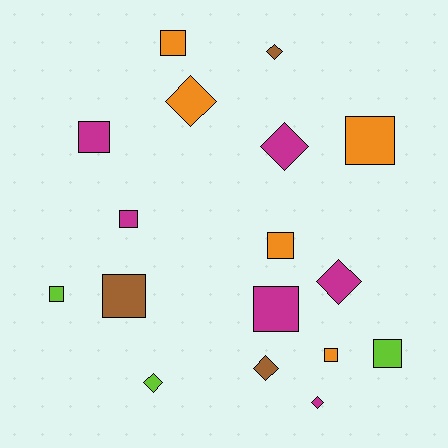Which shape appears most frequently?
Square, with 10 objects.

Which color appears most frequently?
Magenta, with 6 objects.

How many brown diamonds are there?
There are 2 brown diamonds.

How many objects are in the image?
There are 17 objects.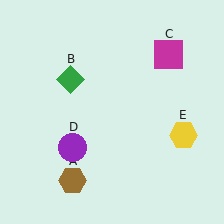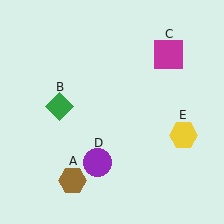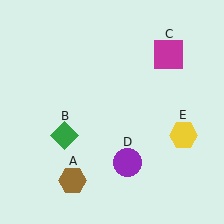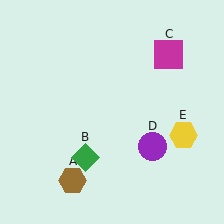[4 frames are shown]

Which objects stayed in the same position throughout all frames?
Brown hexagon (object A) and magenta square (object C) and yellow hexagon (object E) remained stationary.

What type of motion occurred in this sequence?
The green diamond (object B), purple circle (object D) rotated counterclockwise around the center of the scene.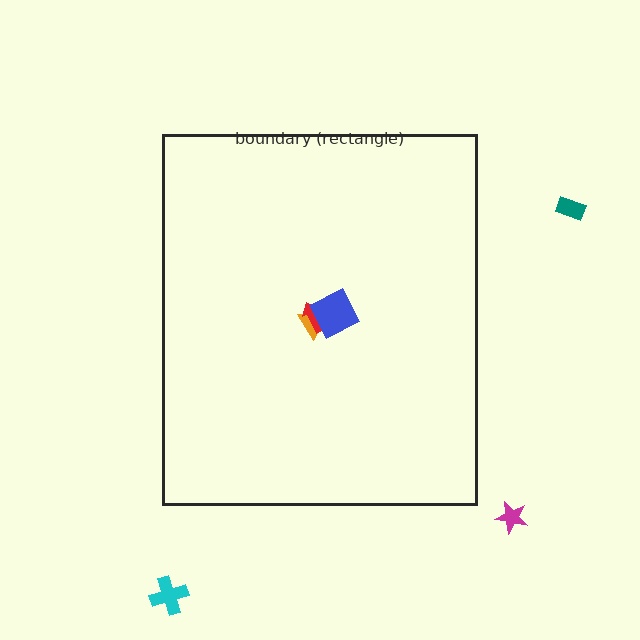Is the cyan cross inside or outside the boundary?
Outside.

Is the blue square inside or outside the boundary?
Inside.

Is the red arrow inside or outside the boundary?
Inside.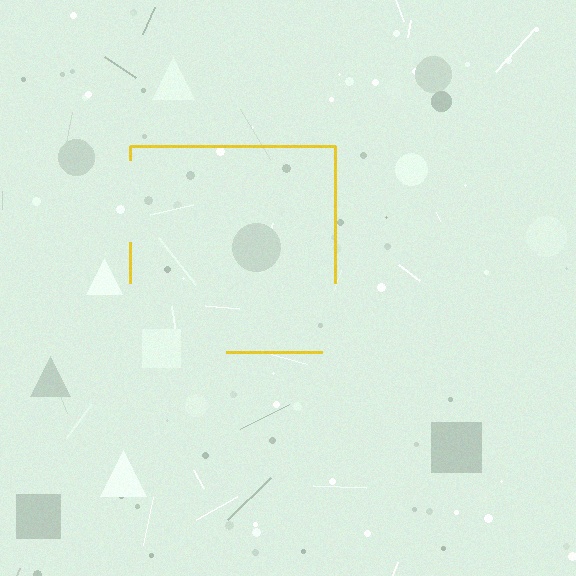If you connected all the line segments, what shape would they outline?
They would outline a square.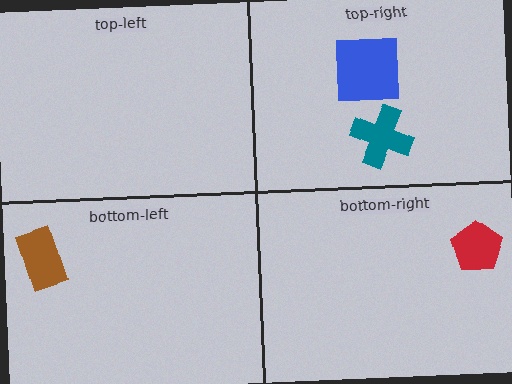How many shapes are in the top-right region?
2.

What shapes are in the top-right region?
The blue square, the teal cross.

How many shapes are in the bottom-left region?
1.